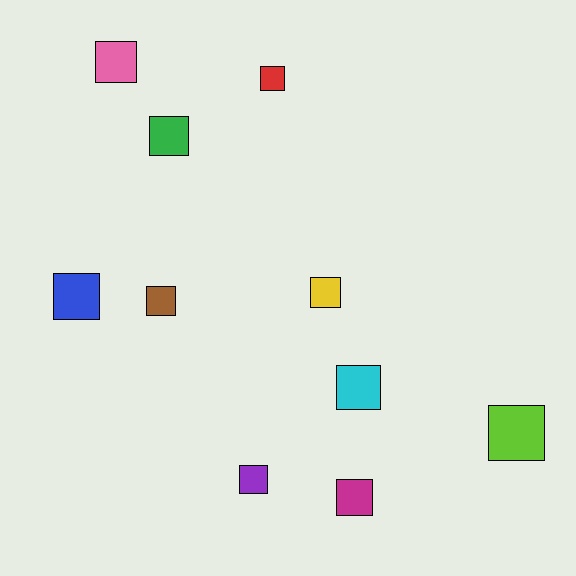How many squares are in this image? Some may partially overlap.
There are 10 squares.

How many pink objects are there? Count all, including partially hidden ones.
There is 1 pink object.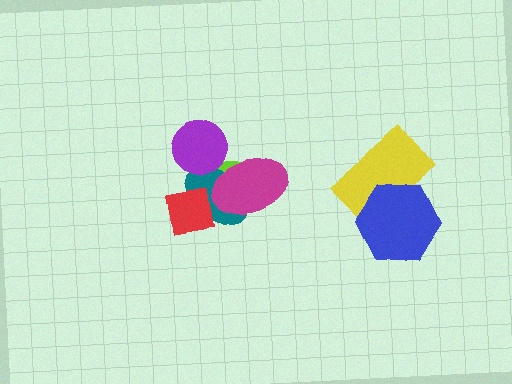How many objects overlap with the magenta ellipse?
2 objects overlap with the magenta ellipse.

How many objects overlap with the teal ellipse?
4 objects overlap with the teal ellipse.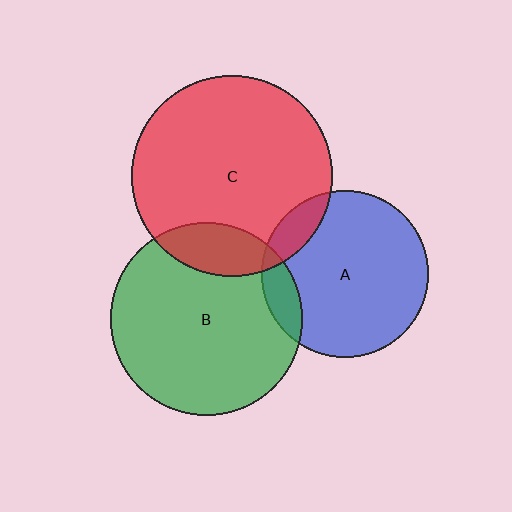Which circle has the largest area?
Circle C (red).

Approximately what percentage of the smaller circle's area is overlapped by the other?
Approximately 15%.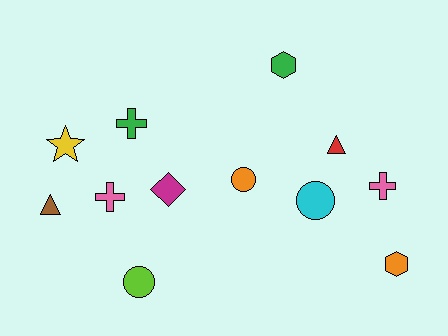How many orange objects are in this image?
There are 2 orange objects.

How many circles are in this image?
There are 3 circles.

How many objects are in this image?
There are 12 objects.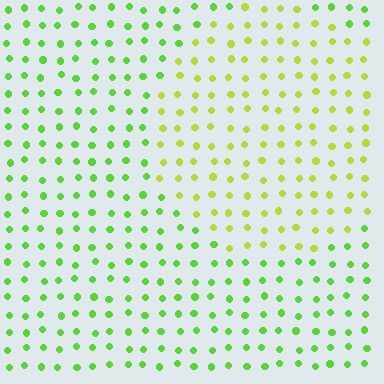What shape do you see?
I see a circle.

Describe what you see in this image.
The image is filled with small lime elements in a uniform arrangement. A circle-shaped region is visible where the elements are tinted to a slightly different hue, forming a subtle color boundary.